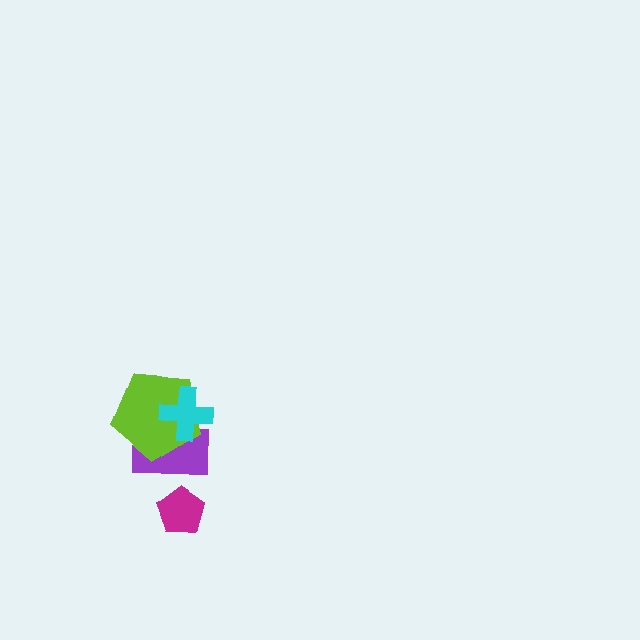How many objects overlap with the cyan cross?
2 objects overlap with the cyan cross.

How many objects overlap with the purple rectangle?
2 objects overlap with the purple rectangle.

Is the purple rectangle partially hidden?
Yes, it is partially covered by another shape.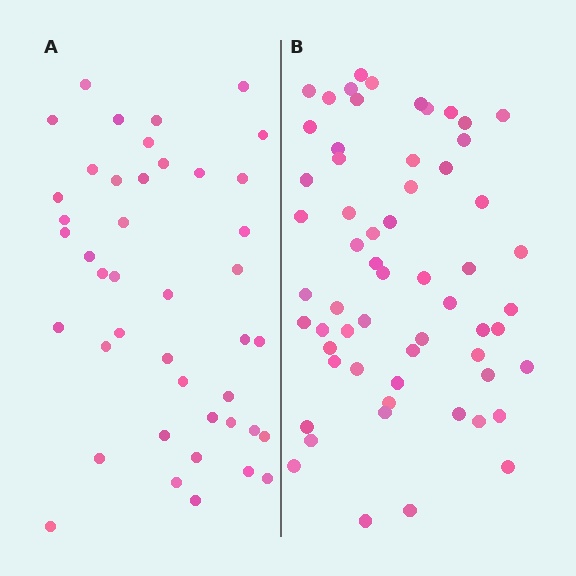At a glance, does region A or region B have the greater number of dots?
Region B (the right region) has more dots.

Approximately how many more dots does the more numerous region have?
Region B has approximately 15 more dots than region A.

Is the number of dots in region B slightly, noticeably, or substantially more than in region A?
Region B has noticeably more, but not dramatically so. The ratio is roughly 1.4 to 1.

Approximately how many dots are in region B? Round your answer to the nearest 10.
About 60 dots.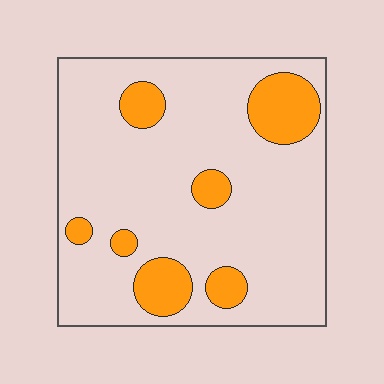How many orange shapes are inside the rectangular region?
7.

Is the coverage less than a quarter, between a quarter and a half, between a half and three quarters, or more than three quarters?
Less than a quarter.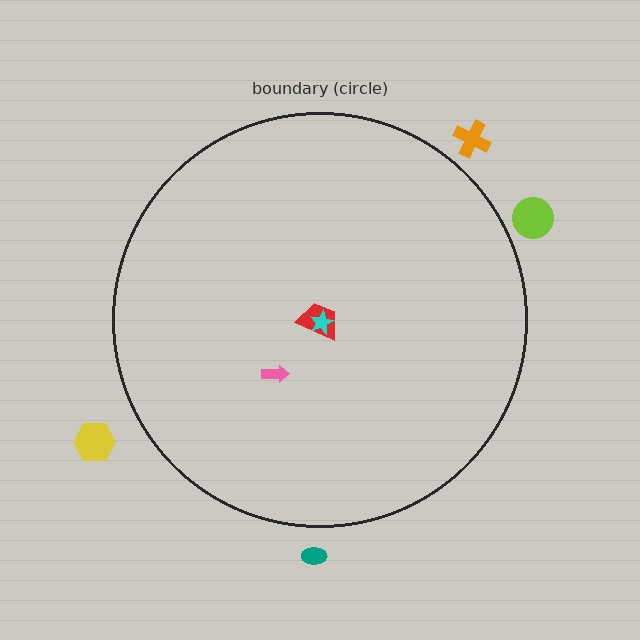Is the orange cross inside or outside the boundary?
Outside.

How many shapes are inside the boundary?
3 inside, 4 outside.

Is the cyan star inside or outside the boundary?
Inside.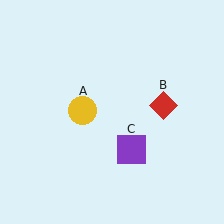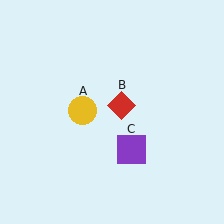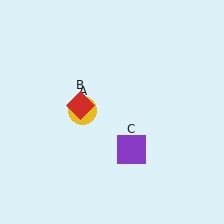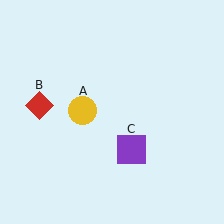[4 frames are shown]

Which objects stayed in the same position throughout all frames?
Yellow circle (object A) and purple square (object C) remained stationary.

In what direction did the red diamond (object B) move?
The red diamond (object B) moved left.